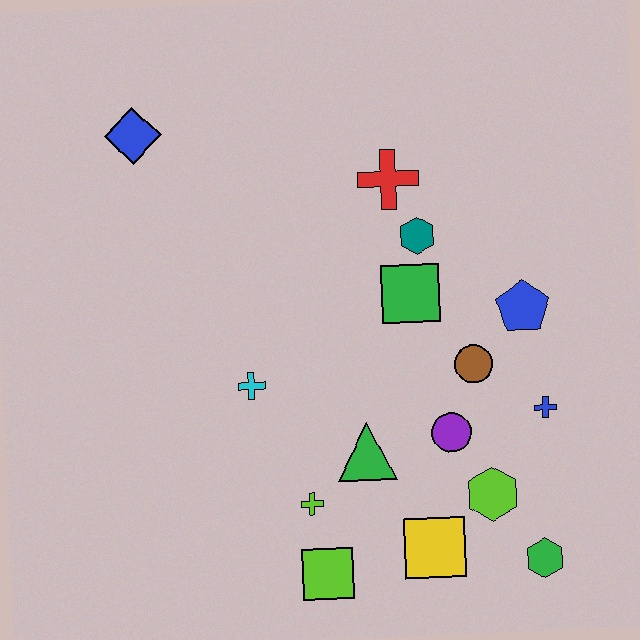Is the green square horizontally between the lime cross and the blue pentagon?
Yes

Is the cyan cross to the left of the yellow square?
Yes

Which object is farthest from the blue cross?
The blue diamond is farthest from the blue cross.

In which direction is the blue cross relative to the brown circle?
The blue cross is to the right of the brown circle.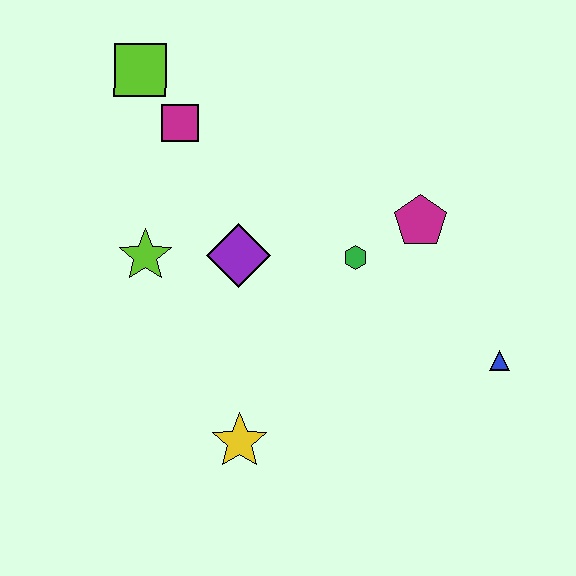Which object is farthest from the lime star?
The blue triangle is farthest from the lime star.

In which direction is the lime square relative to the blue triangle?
The lime square is to the left of the blue triangle.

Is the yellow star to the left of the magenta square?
No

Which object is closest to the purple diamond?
The lime star is closest to the purple diamond.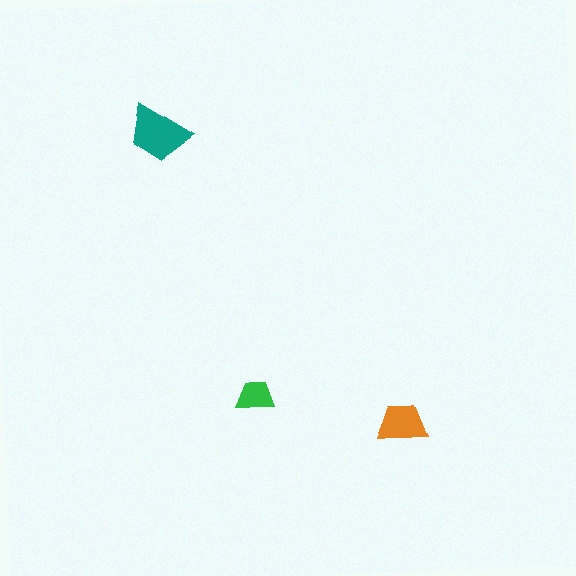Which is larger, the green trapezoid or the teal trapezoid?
The teal one.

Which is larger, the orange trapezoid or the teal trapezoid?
The teal one.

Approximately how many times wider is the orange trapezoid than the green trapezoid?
About 1.5 times wider.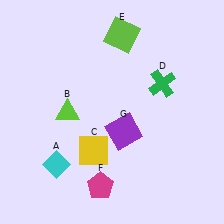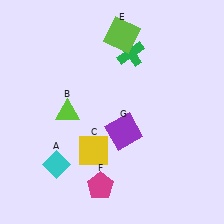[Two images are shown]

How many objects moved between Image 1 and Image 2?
1 object moved between the two images.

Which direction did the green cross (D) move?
The green cross (D) moved left.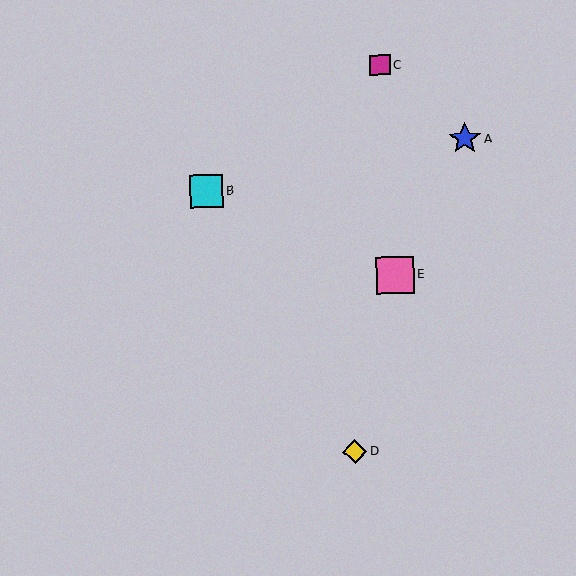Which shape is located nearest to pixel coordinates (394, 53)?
The magenta square (labeled C) at (380, 65) is nearest to that location.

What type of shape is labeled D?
Shape D is a yellow diamond.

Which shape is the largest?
The pink square (labeled E) is the largest.